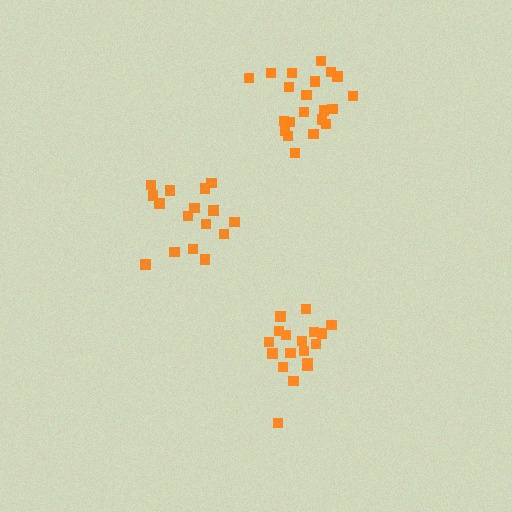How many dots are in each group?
Group 1: 18 dots, Group 2: 21 dots, Group 3: 16 dots (55 total).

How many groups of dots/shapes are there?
There are 3 groups.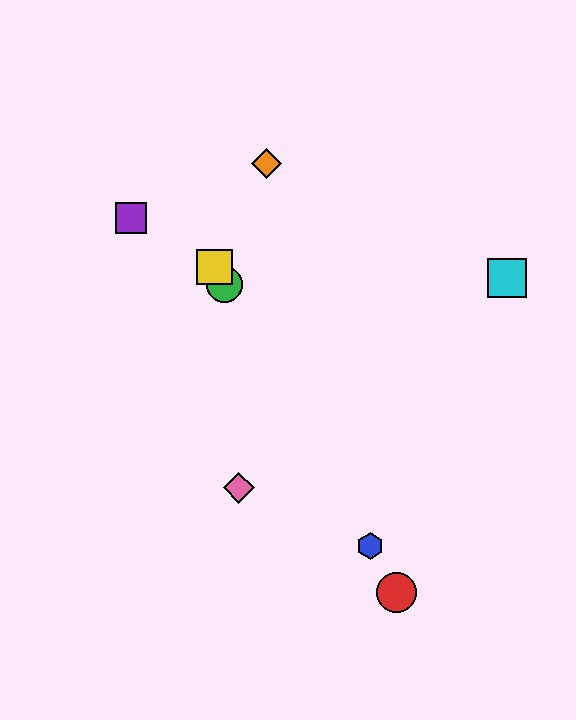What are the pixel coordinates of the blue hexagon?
The blue hexagon is at (370, 546).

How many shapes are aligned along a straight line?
4 shapes (the red circle, the blue hexagon, the green circle, the yellow square) are aligned along a straight line.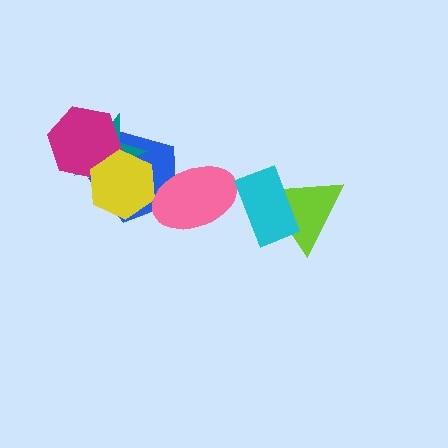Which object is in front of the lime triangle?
The cyan rectangle is in front of the lime triangle.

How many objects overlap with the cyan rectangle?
1 object overlaps with the cyan rectangle.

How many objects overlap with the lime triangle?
1 object overlaps with the lime triangle.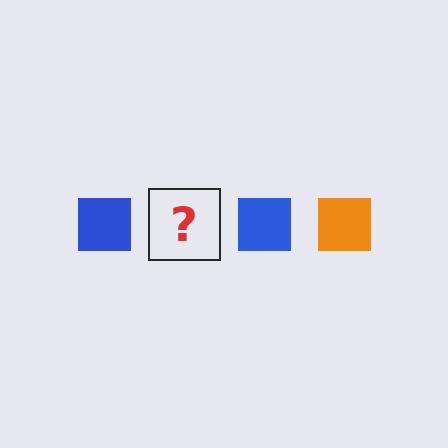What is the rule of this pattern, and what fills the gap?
The rule is that the pattern cycles through blue, orange squares. The gap should be filled with an orange square.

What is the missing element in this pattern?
The missing element is an orange square.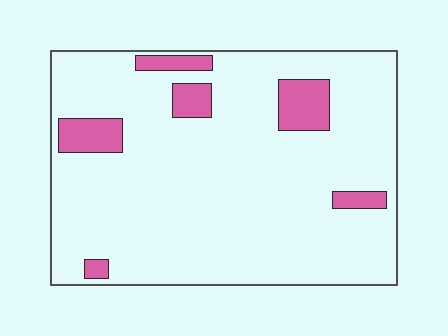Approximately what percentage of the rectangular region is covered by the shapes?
Approximately 10%.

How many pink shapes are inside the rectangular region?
6.